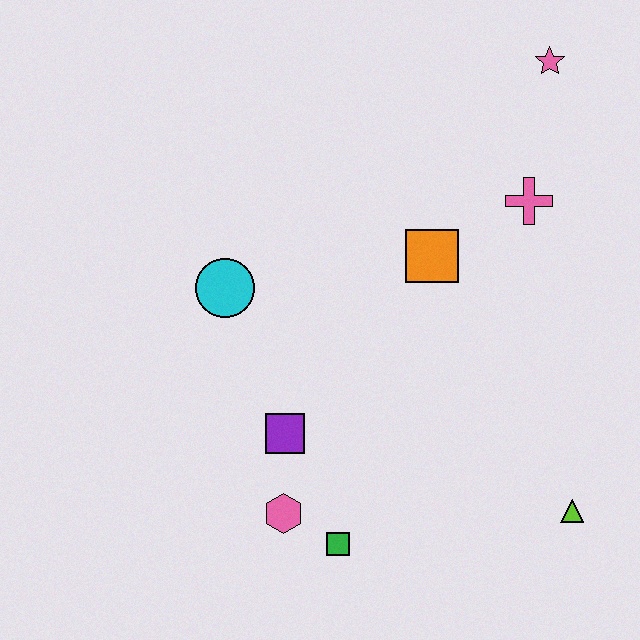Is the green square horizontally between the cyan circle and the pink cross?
Yes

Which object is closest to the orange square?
The pink cross is closest to the orange square.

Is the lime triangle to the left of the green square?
No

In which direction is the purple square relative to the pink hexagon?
The purple square is above the pink hexagon.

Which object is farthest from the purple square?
The pink star is farthest from the purple square.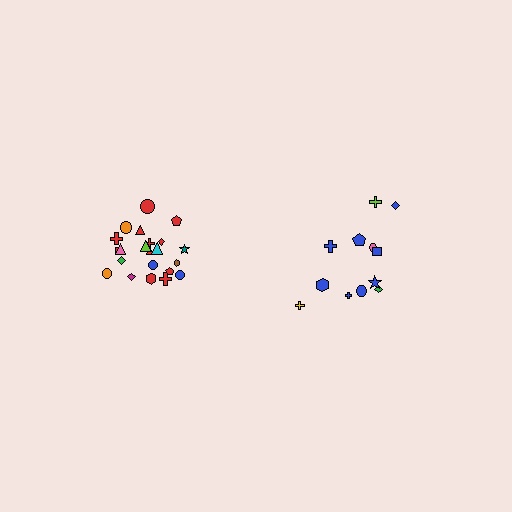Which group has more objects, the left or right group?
The left group.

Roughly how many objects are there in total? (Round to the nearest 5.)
Roughly 35 objects in total.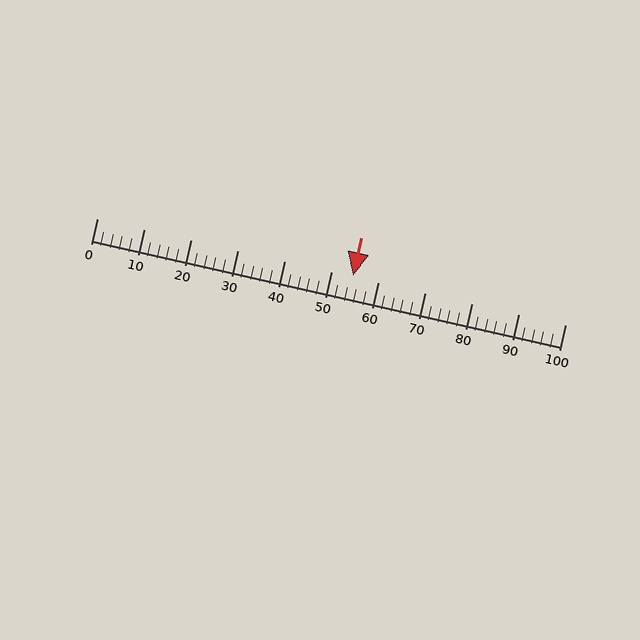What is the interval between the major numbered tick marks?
The major tick marks are spaced 10 units apart.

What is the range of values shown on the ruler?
The ruler shows values from 0 to 100.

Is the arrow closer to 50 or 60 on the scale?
The arrow is closer to 50.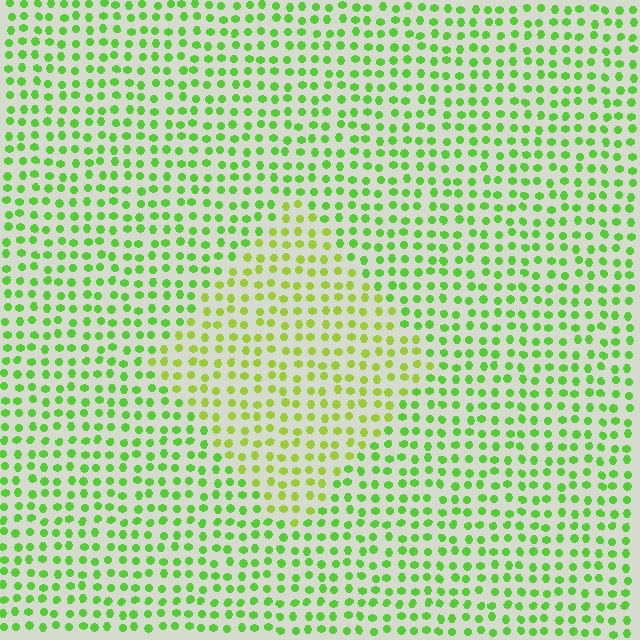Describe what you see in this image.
The image is filled with small lime elements in a uniform arrangement. A diamond-shaped region is visible where the elements are tinted to a slightly different hue, forming a subtle color boundary.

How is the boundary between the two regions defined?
The boundary is defined purely by a slight shift in hue (about 28 degrees). Spacing, size, and orientation are identical on both sides.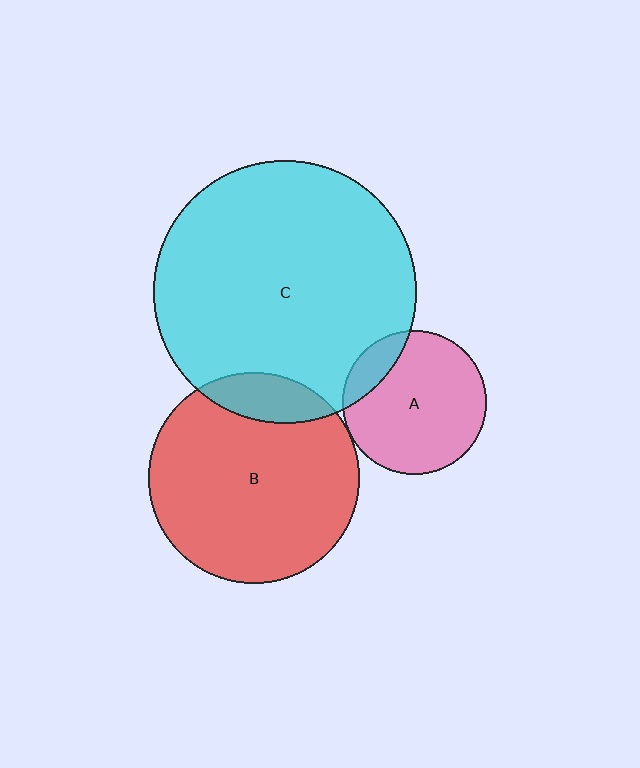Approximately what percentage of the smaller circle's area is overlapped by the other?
Approximately 15%.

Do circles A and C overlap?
Yes.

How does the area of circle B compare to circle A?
Approximately 2.1 times.